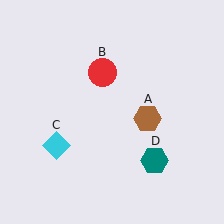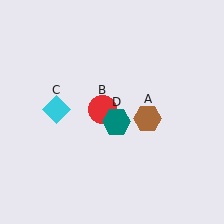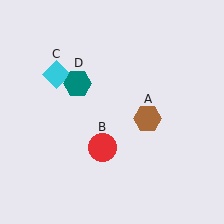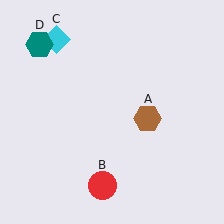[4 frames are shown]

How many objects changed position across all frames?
3 objects changed position: red circle (object B), cyan diamond (object C), teal hexagon (object D).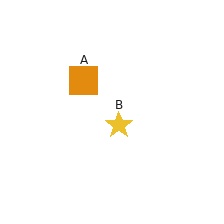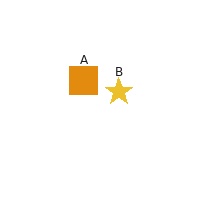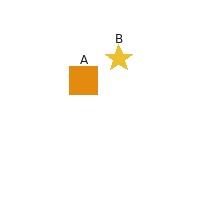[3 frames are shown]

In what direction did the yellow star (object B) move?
The yellow star (object B) moved up.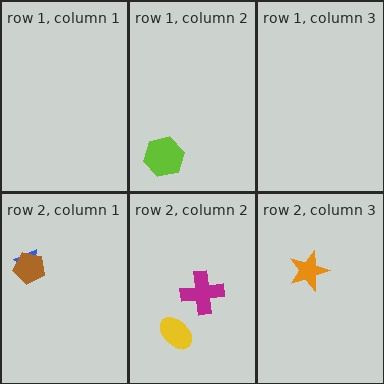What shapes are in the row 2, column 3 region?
The orange star.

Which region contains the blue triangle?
The row 2, column 1 region.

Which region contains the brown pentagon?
The row 2, column 1 region.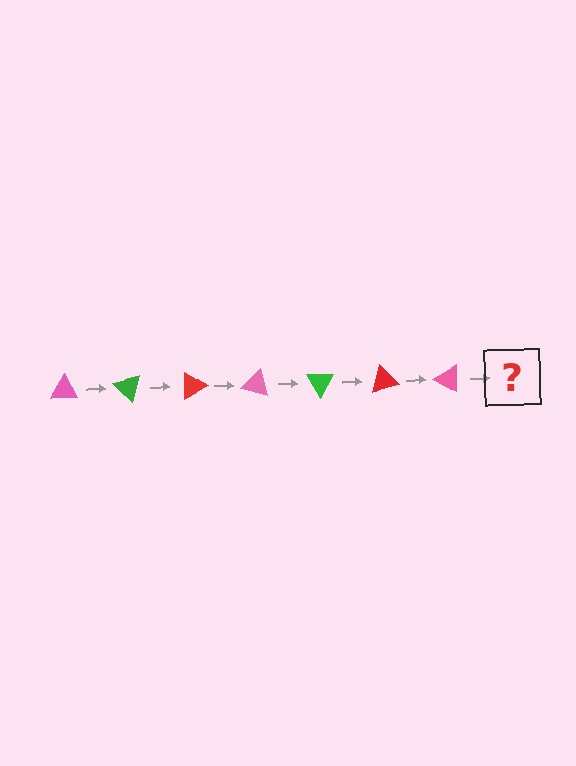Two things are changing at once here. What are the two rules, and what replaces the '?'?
The two rules are that it rotates 45 degrees each step and the color cycles through pink, green, and red. The '?' should be a green triangle, rotated 315 degrees from the start.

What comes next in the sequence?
The next element should be a green triangle, rotated 315 degrees from the start.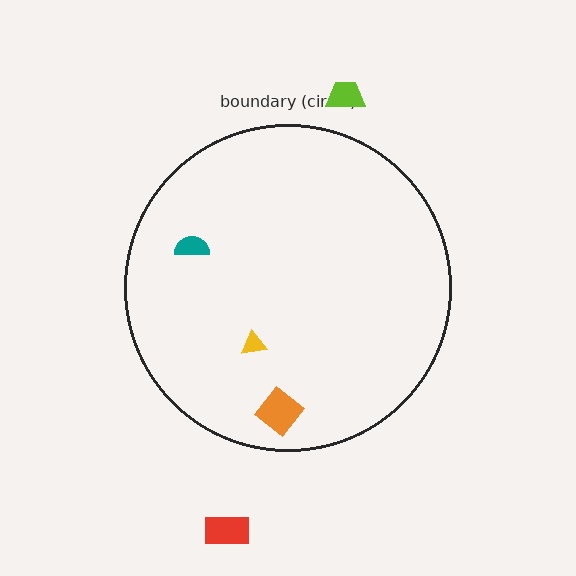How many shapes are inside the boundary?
3 inside, 2 outside.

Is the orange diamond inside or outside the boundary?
Inside.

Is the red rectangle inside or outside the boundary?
Outside.